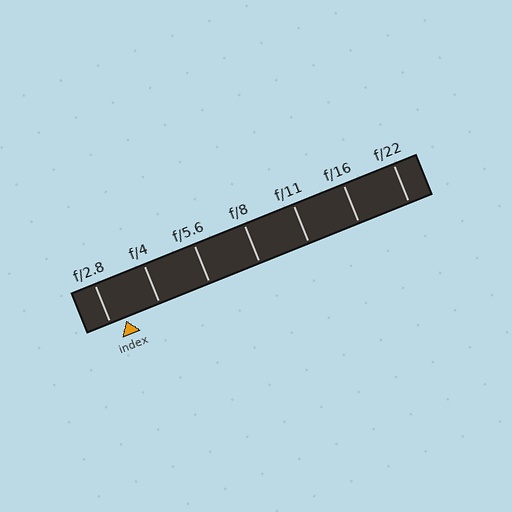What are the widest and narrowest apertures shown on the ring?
The widest aperture shown is f/2.8 and the narrowest is f/22.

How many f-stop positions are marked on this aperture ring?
There are 7 f-stop positions marked.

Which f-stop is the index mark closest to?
The index mark is closest to f/2.8.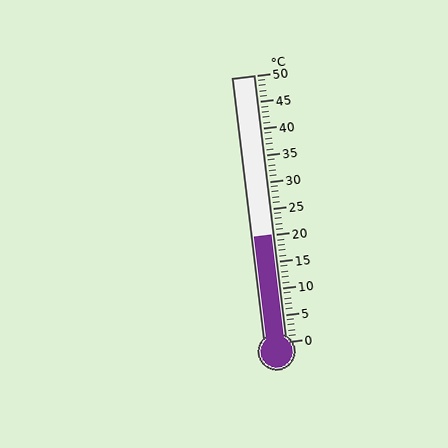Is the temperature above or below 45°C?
The temperature is below 45°C.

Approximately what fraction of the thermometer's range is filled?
The thermometer is filled to approximately 40% of its range.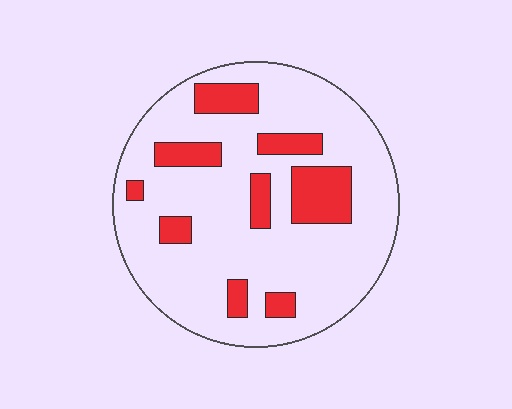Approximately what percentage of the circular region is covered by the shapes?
Approximately 20%.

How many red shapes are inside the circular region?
9.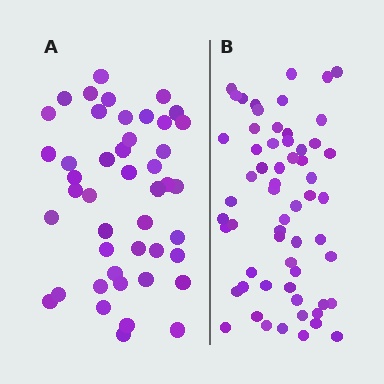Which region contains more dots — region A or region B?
Region B (the right region) has more dots.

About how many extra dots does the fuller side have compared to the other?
Region B has approximately 15 more dots than region A.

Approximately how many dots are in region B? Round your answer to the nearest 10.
About 60 dots.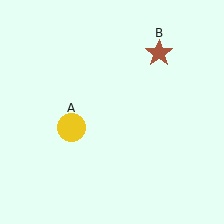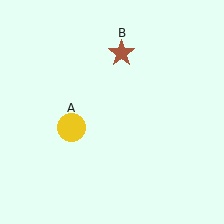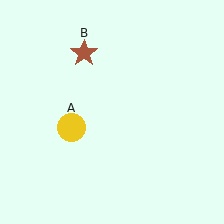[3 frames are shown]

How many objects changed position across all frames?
1 object changed position: brown star (object B).